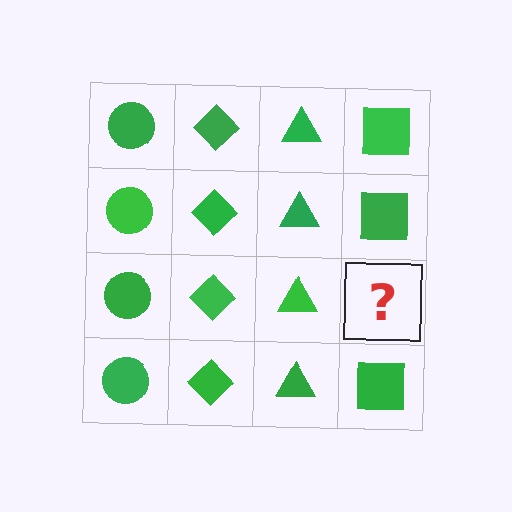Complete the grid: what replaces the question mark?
The question mark should be replaced with a green square.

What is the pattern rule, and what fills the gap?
The rule is that each column has a consistent shape. The gap should be filled with a green square.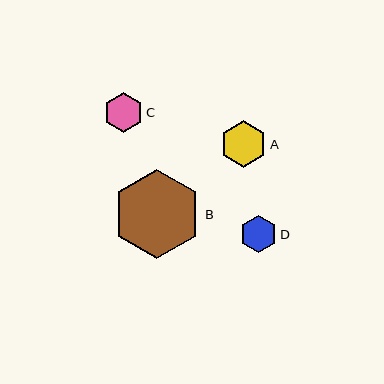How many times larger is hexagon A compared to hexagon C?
Hexagon A is approximately 1.2 times the size of hexagon C.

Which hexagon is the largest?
Hexagon B is the largest with a size of approximately 89 pixels.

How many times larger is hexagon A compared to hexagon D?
Hexagon A is approximately 1.3 times the size of hexagon D.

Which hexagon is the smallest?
Hexagon D is the smallest with a size of approximately 37 pixels.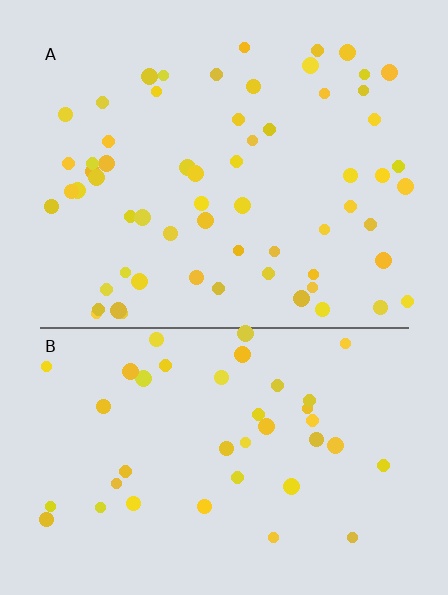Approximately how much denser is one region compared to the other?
Approximately 1.6× — region A over region B.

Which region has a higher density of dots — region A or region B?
A (the top).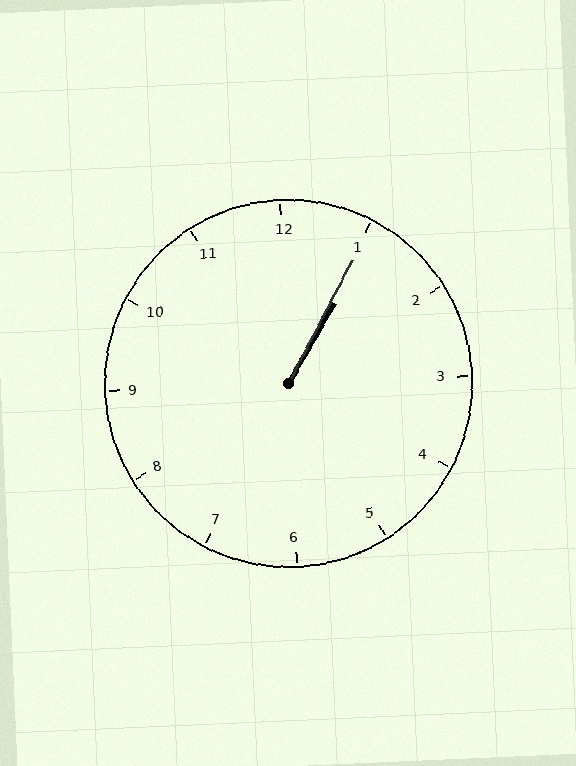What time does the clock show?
1:05.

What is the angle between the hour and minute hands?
Approximately 2 degrees.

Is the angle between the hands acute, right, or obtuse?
It is acute.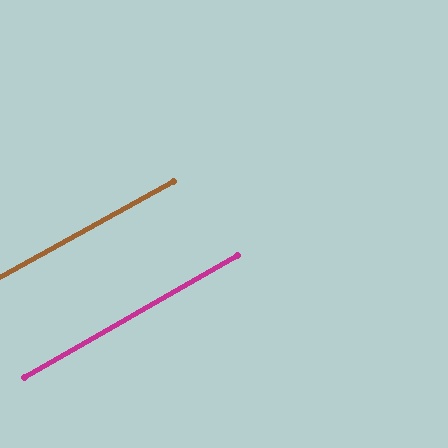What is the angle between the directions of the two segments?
Approximately 1 degree.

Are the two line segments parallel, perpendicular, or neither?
Parallel — their directions differ by only 0.9°.